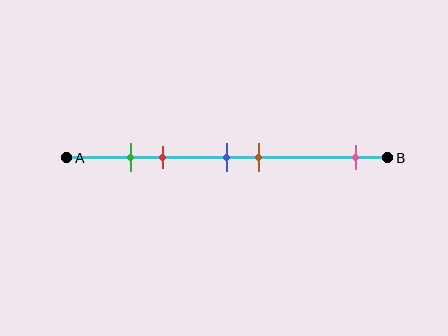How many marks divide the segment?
There are 5 marks dividing the segment.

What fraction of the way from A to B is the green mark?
The green mark is approximately 20% (0.2) of the way from A to B.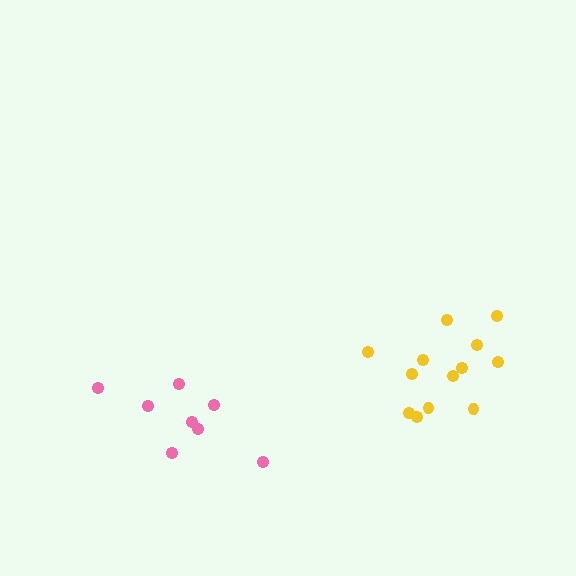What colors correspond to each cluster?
The clusters are colored: pink, yellow.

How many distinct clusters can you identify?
There are 2 distinct clusters.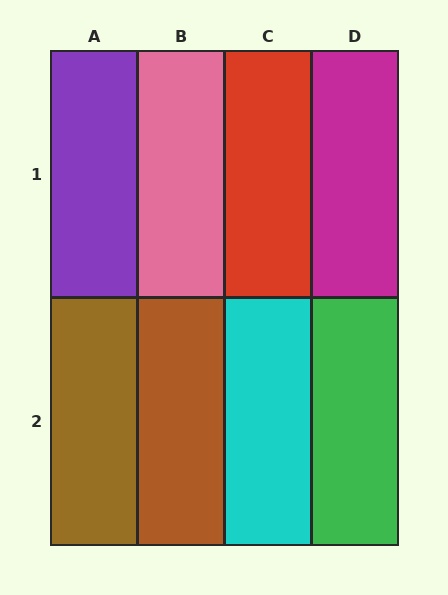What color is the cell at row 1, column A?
Purple.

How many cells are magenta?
1 cell is magenta.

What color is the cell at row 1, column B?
Pink.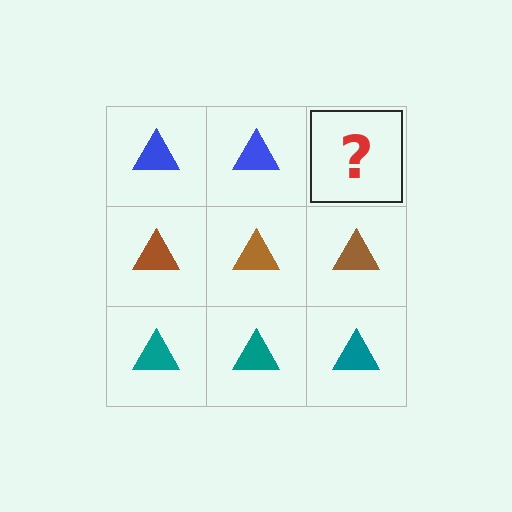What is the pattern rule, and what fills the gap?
The rule is that each row has a consistent color. The gap should be filled with a blue triangle.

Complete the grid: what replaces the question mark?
The question mark should be replaced with a blue triangle.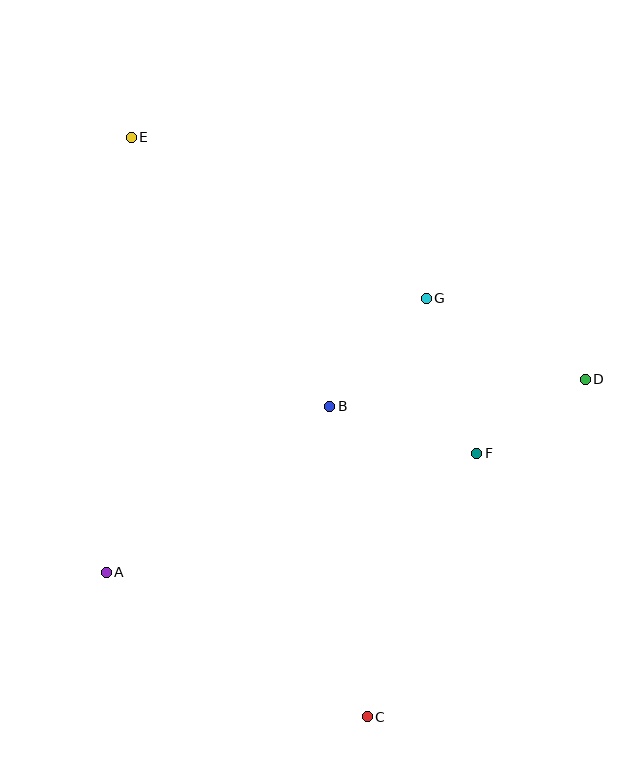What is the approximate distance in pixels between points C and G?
The distance between C and G is approximately 422 pixels.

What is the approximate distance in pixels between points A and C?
The distance between A and C is approximately 299 pixels.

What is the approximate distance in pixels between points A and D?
The distance between A and D is approximately 517 pixels.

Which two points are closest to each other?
Points D and F are closest to each other.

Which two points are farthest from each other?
Points C and E are farthest from each other.